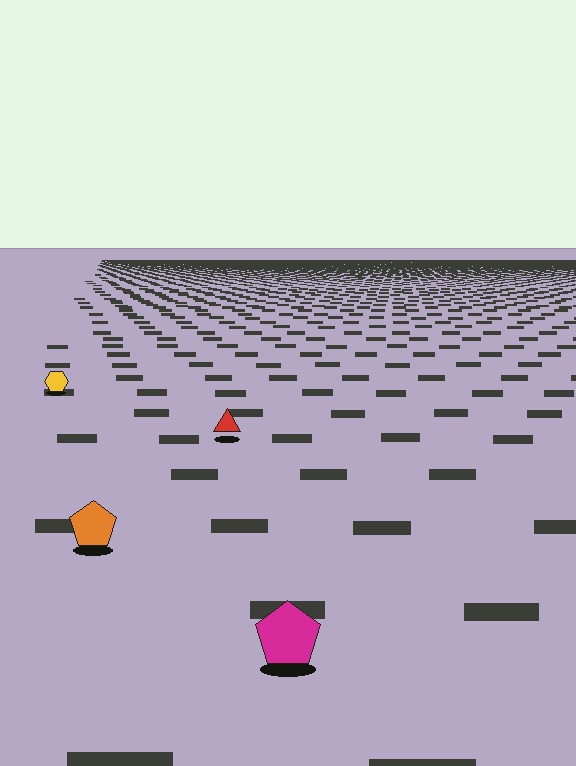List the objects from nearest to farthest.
From nearest to farthest: the magenta pentagon, the orange pentagon, the red triangle, the yellow hexagon.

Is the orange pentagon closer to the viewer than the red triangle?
Yes. The orange pentagon is closer — you can tell from the texture gradient: the ground texture is coarser near it.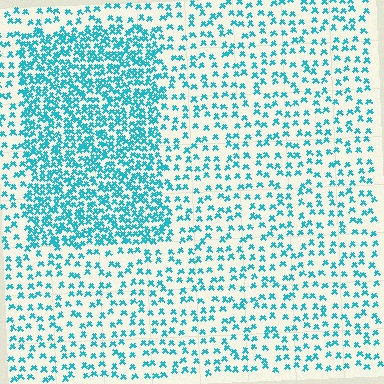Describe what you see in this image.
The image contains small cyan elements arranged at two different densities. A rectangle-shaped region is visible where the elements are more densely packed than the surrounding area.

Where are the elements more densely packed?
The elements are more densely packed inside the rectangle boundary.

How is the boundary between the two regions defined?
The boundary is defined by a change in element density (approximately 2.4x ratio). All elements are the same color, size, and shape.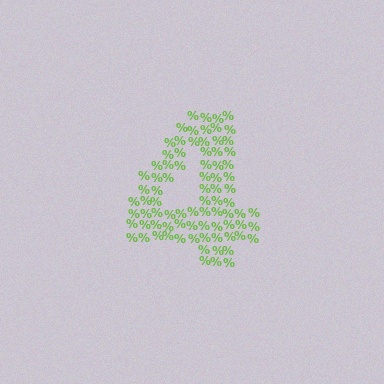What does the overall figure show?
The overall figure shows the digit 4.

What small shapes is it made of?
It is made of small percent signs.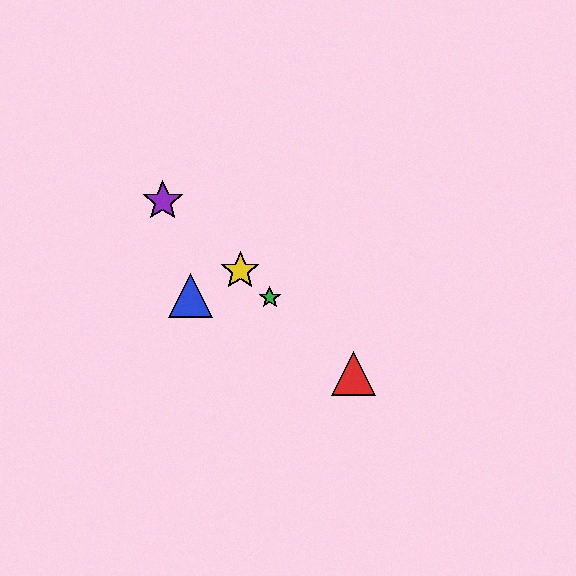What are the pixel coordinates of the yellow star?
The yellow star is at (240, 271).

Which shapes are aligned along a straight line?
The red triangle, the green star, the yellow star, the purple star are aligned along a straight line.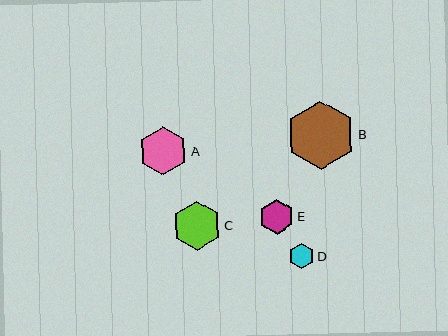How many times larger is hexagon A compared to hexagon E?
Hexagon A is approximately 1.4 times the size of hexagon E.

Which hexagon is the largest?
Hexagon B is the largest with a size of approximately 68 pixels.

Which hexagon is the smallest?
Hexagon D is the smallest with a size of approximately 25 pixels.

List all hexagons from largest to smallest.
From largest to smallest: B, C, A, E, D.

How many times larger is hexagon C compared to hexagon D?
Hexagon C is approximately 2.0 times the size of hexagon D.